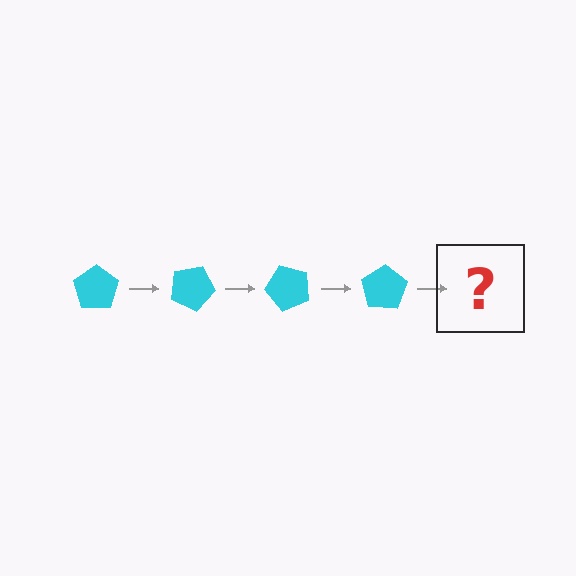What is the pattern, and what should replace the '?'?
The pattern is that the pentagon rotates 25 degrees each step. The '?' should be a cyan pentagon rotated 100 degrees.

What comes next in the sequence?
The next element should be a cyan pentagon rotated 100 degrees.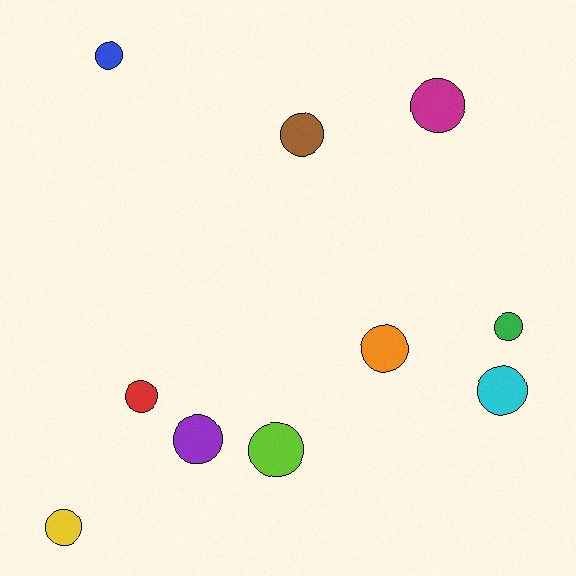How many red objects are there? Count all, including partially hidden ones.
There is 1 red object.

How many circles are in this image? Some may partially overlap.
There are 10 circles.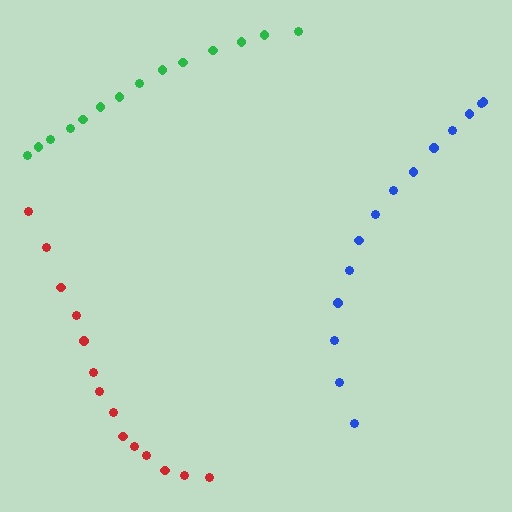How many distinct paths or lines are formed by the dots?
There are 3 distinct paths.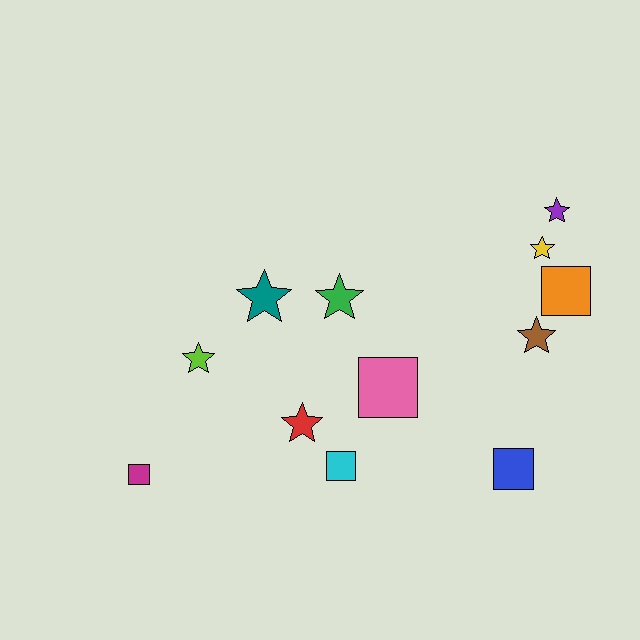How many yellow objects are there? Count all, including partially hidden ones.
There is 1 yellow object.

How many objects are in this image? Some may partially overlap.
There are 12 objects.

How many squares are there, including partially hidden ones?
There are 5 squares.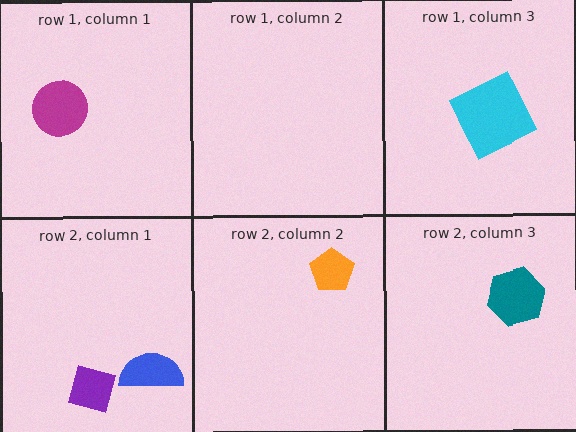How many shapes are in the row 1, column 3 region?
1.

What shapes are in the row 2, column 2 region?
The orange pentagon.